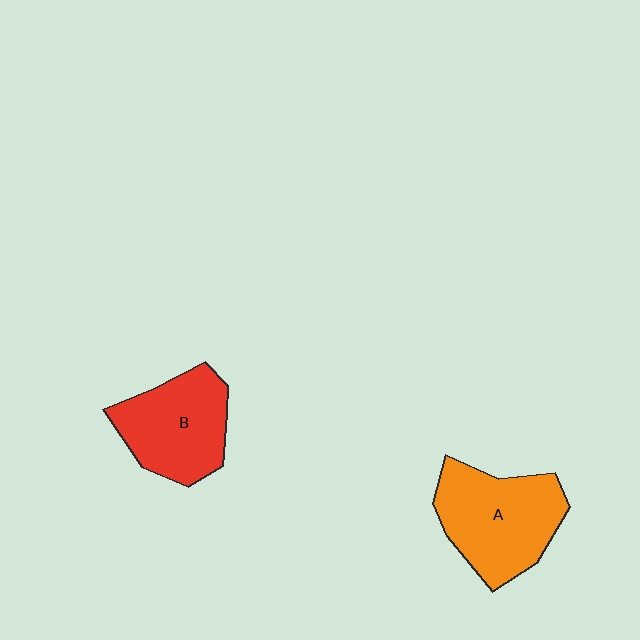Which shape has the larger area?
Shape A (orange).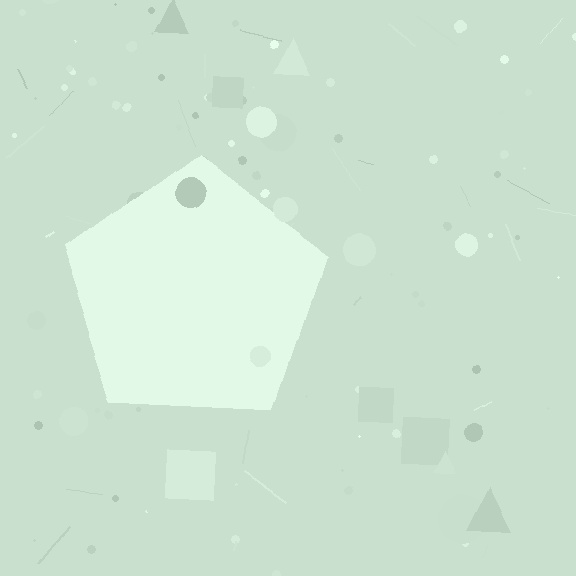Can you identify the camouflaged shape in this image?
The camouflaged shape is a pentagon.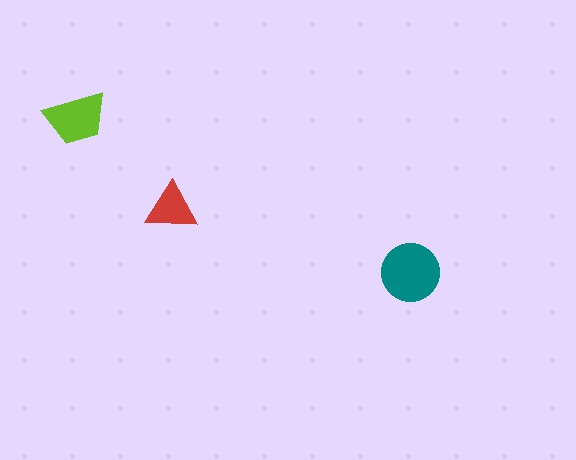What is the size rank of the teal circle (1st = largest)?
1st.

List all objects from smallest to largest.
The red triangle, the lime trapezoid, the teal circle.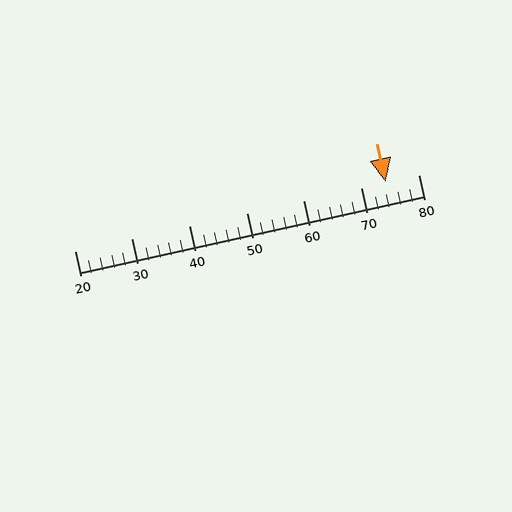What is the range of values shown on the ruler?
The ruler shows values from 20 to 80.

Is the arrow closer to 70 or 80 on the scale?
The arrow is closer to 70.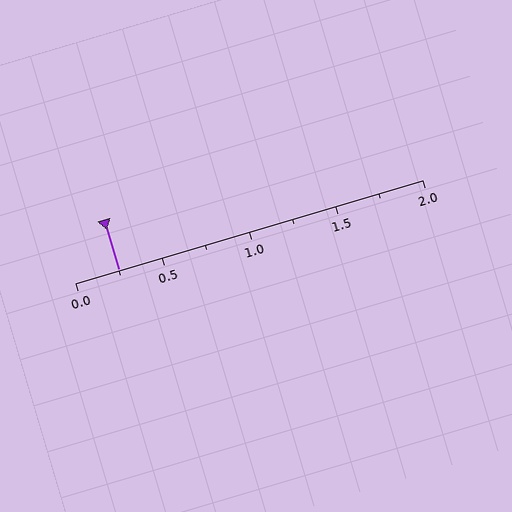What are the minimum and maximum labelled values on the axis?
The axis runs from 0.0 to 2.0.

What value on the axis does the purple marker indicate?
The marker indicates approximately 0.25.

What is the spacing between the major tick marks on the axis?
The major ticks are spaced 0.5 apart.